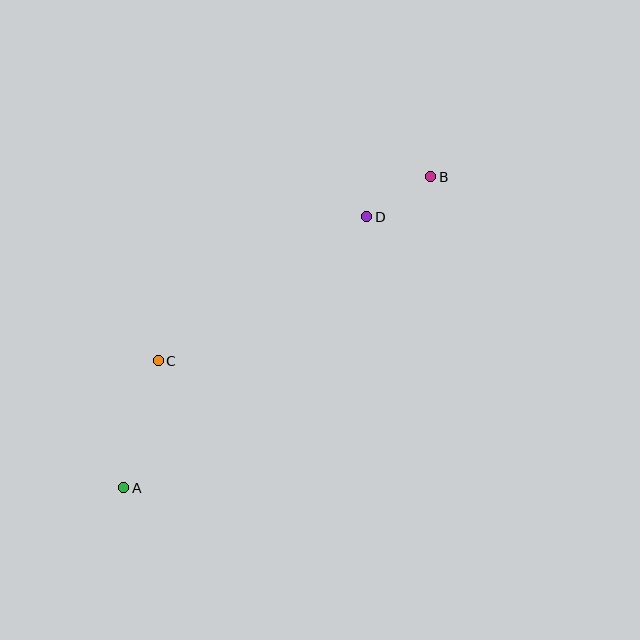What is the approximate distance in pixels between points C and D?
The distance between C and D is approximately 253 pixels.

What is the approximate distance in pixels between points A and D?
The distance between A and D is approximately 364 pixels.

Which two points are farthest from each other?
Points A and B are farthest from each other.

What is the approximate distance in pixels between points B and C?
The distance between B and C is approximately 329 pixels.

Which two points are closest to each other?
Points B and D are closest to each other.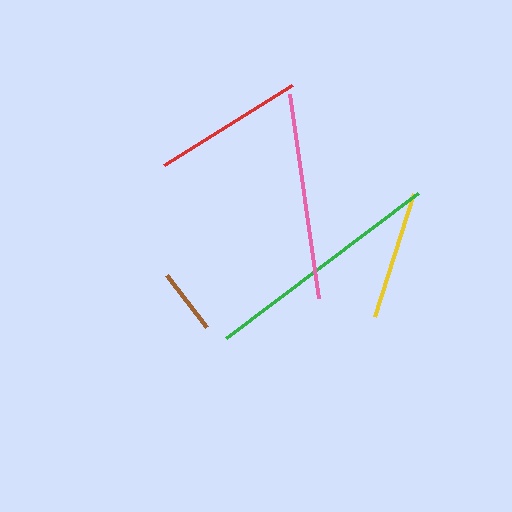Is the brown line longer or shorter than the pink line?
The pink line is longer than the brown line.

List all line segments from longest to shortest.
From longest to shortest: green, pink, red, yellow, brown.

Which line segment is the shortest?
The brown line is the shortest at approximately 65 pixels.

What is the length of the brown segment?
The brown segment is approximately 65 pixels long.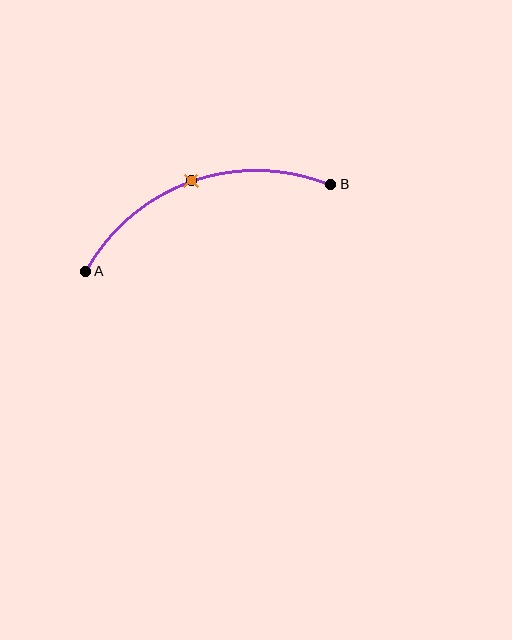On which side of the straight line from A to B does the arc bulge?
The arc bulges above the straight line connecting A and B.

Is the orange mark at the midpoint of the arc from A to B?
Yes. The orange mark lies on the arc at equal arc-length from both A and B — it is the arc midpoint.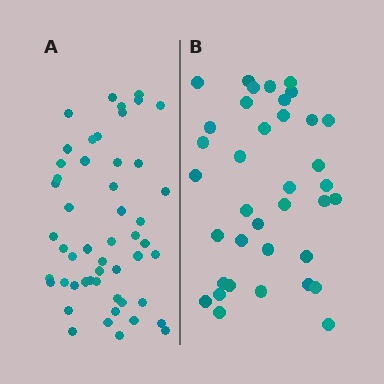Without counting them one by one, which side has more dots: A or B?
Region A (the left region) has more dots.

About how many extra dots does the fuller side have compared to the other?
Region A has approximately 15 more dots than region B.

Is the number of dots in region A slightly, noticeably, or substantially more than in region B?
Region A has noticeably more, but not dramatically so. The ratio is roughly 1.4 to 1.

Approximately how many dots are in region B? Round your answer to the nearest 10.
About 40 dots. (The exact count is 37, which rounds to 40.)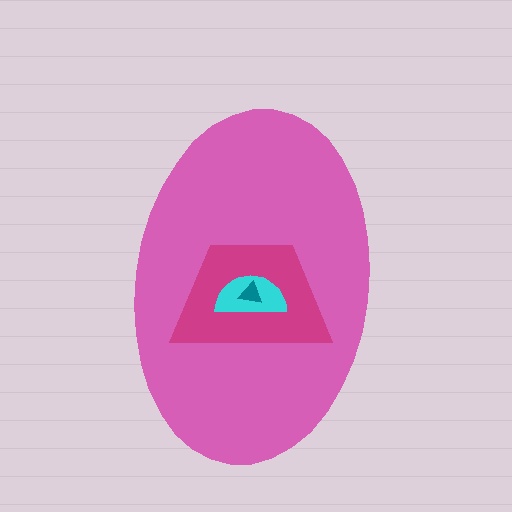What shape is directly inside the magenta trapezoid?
The cyan semicircle.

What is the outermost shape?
The pink ellipse.